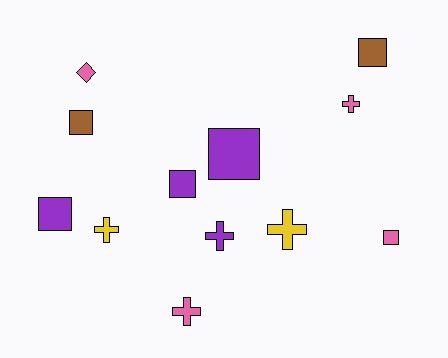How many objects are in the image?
There are 12 objects.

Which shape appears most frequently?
Square, with 6 objects.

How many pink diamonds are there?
There is 1 pink diamond.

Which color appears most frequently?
Purple, with 4 objects.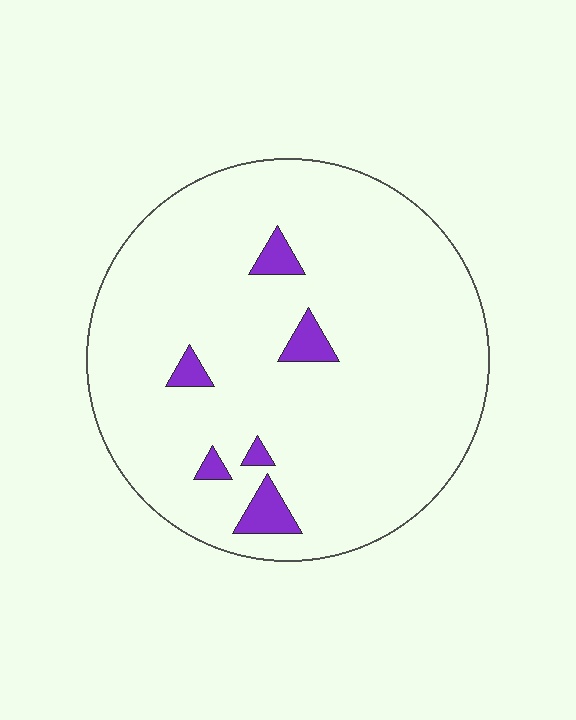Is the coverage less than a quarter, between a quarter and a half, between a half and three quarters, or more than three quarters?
Less than a quarter.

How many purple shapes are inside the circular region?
6.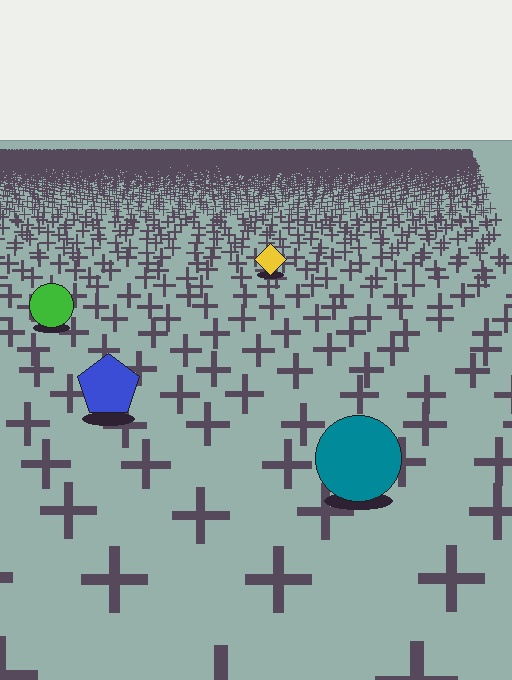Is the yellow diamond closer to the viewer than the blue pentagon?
No. The blue pentagon is closer — you can tell from the texture gradient: the ground texture is coarser near it.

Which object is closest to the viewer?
The teal circle is closest. The texture marks near it are larger and more spread out.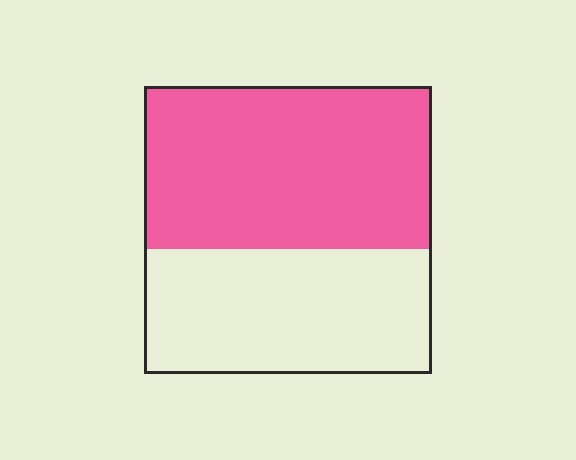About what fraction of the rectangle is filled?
About three fifths (3/5).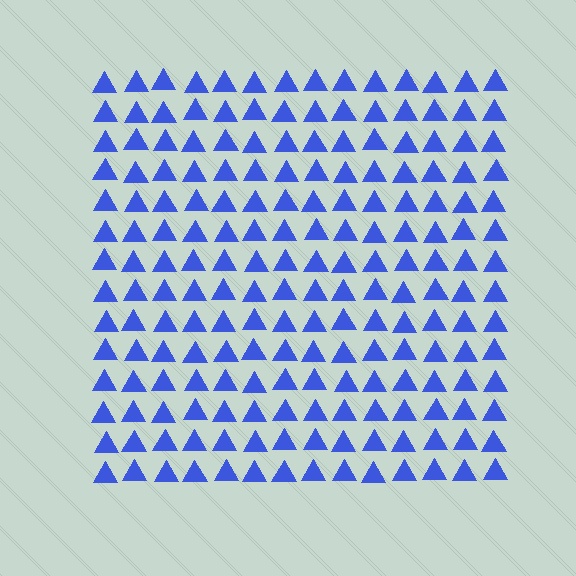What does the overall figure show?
The overall figure shows a square.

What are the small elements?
The small elements are triangles.